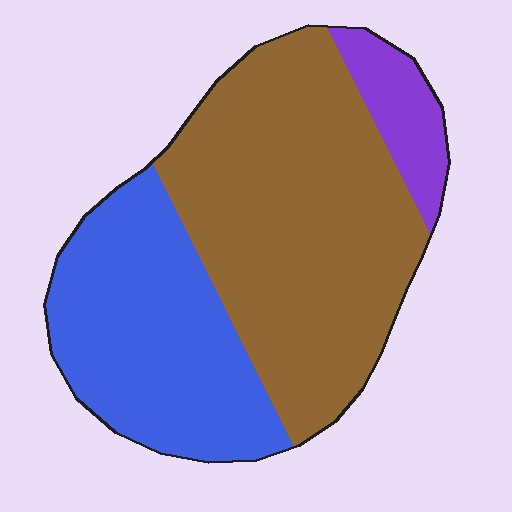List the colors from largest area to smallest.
From largest to smallest: brown, blue, purple.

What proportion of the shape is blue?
Blue covers roughly 35% of the shape.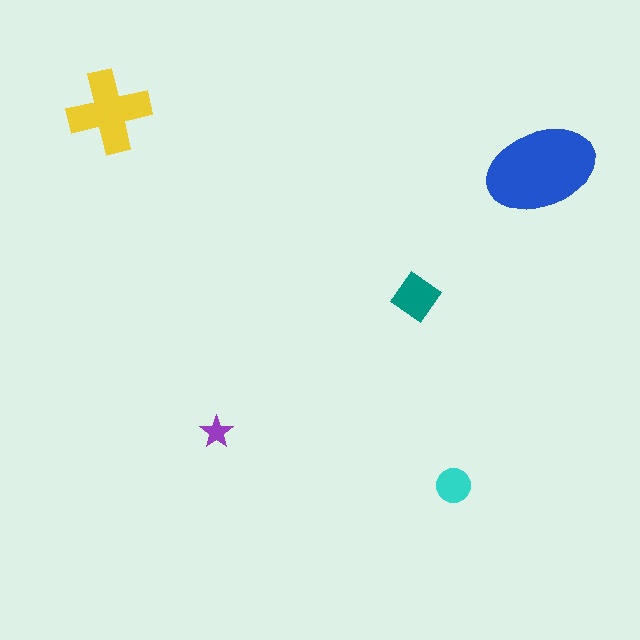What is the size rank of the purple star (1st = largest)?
5th.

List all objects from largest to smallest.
The blue ellipse, the yellow cross, the teal diamond, the cyan circle, the purple star.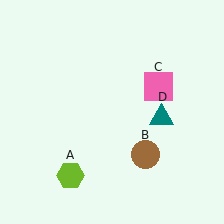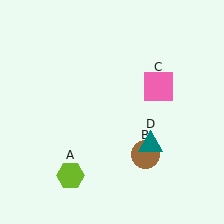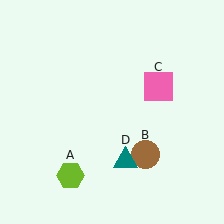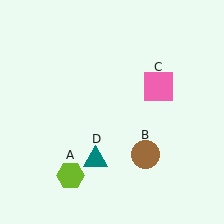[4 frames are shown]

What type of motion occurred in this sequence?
The teal triangle (object D) rotated clockwise around the center of the scene.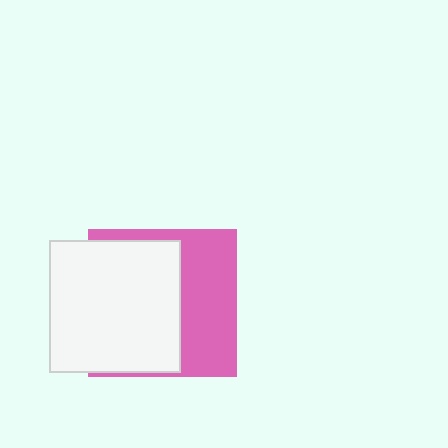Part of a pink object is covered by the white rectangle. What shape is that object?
It is a square.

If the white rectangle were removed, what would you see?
You would see the complete pink square.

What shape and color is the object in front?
The object in front is a white rectangle.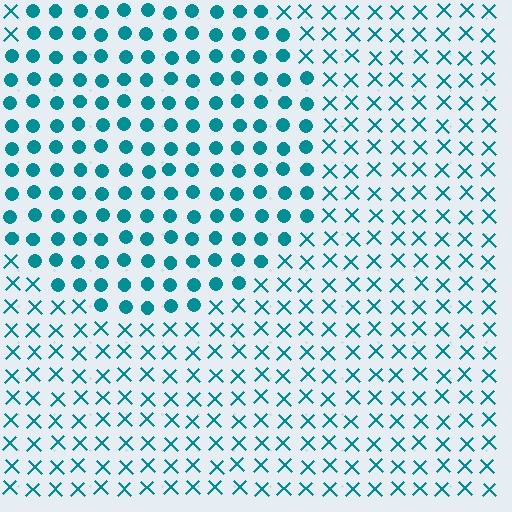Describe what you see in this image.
The image is filled with small teal elements arranged in a uniform grid. A circle-shaped region contains circles, while the surrounding area contains X marks. The boundary is defined purely by the change in element shape.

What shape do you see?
I see a circle.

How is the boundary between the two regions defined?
The boundary is defined by a change in element shape: circles inside vs. X marks outside. All elements share the same color and spacing.